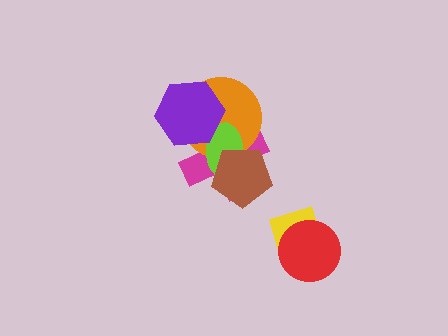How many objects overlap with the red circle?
1 object overlaps with the red circle.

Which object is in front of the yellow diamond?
The red circle is in front of the yellow diamond.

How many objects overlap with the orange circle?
4 objects overlap with the orange circle.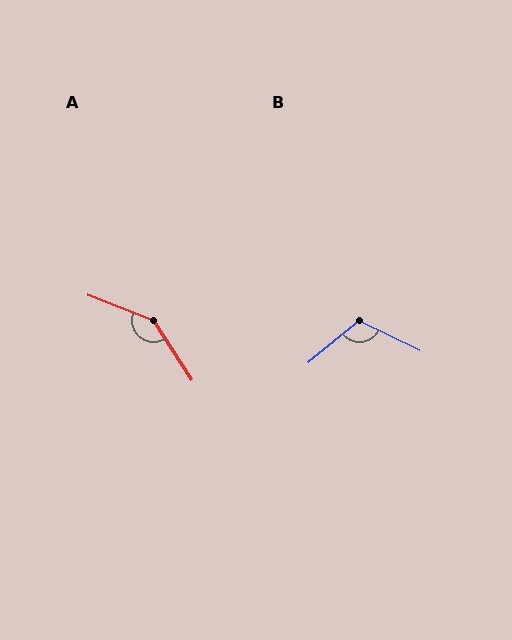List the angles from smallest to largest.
B (115°), A (144°).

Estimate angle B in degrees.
Approximately 115 degrees.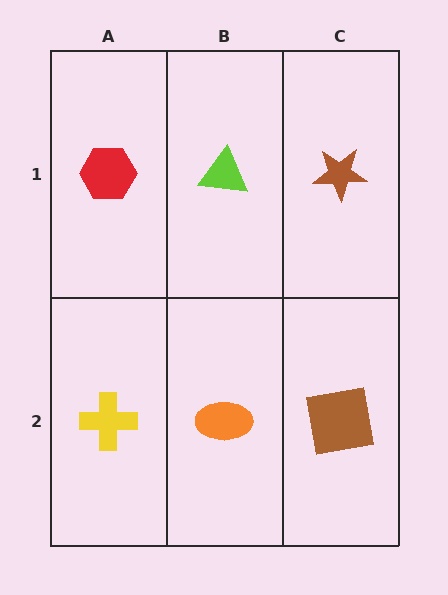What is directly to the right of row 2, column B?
A brown square.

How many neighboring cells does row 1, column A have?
2.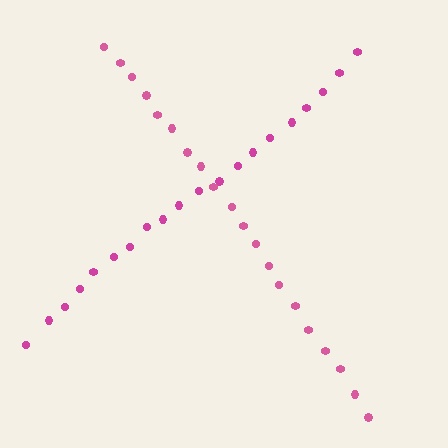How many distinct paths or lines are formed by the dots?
There are 2 distinct paths.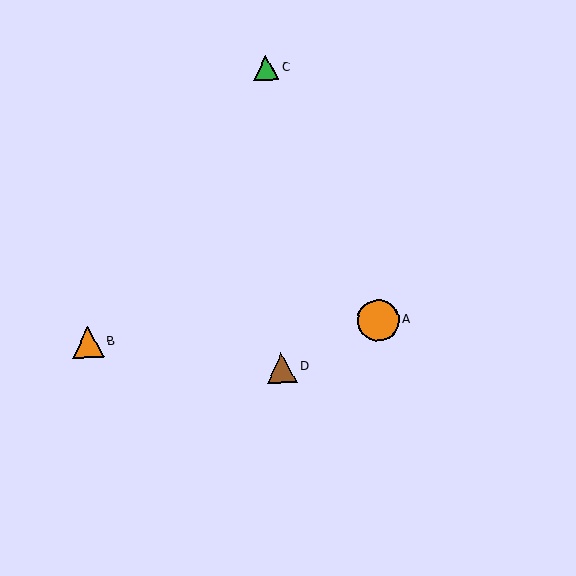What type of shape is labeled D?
Shape D is a brown triangle.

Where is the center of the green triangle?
The center of the green triangle is at (266, 68).